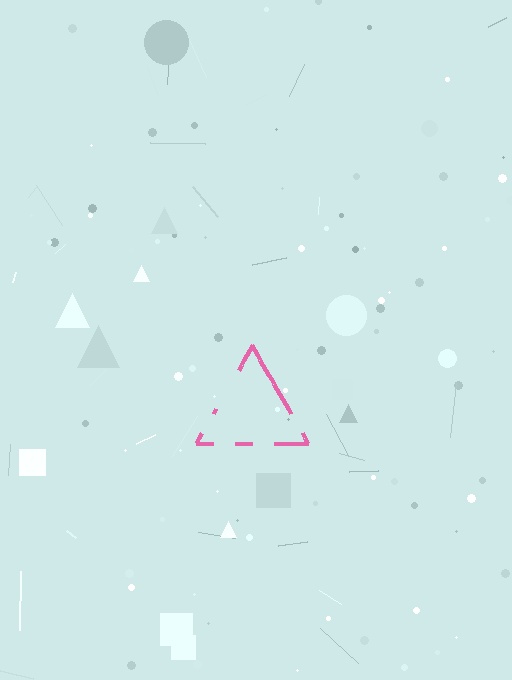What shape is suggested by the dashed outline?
The dashed outline suggests a triangle.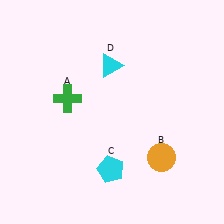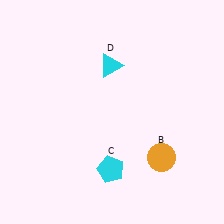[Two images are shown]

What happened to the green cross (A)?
The green cross (A) was removed in Image 2. It was in the top-left area of Image 1.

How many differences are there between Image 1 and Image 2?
There is 1 difference between the two images.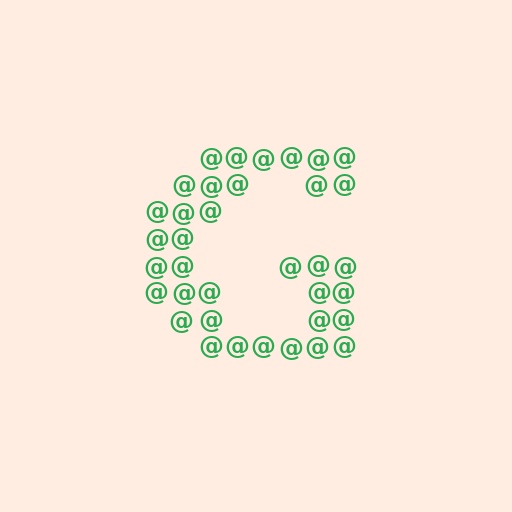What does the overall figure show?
The overall figure shows the letter G.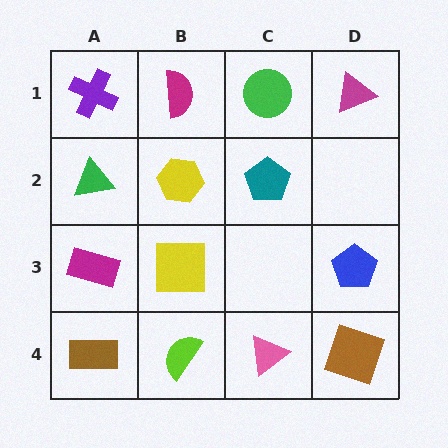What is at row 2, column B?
A yellow hexagon.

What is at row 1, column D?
A magenta triangle.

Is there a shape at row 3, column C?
No, that cell is empty.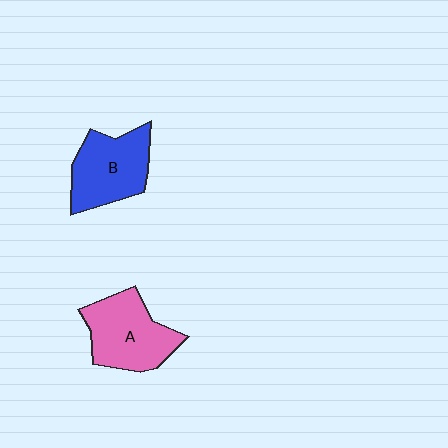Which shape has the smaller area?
Shape B (blue).